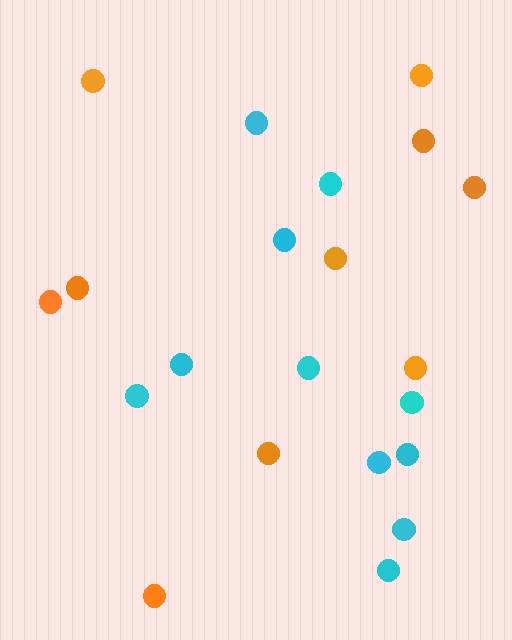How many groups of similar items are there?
There are 2 groups: one group of cyan circles (11) and one group of orange circles (10).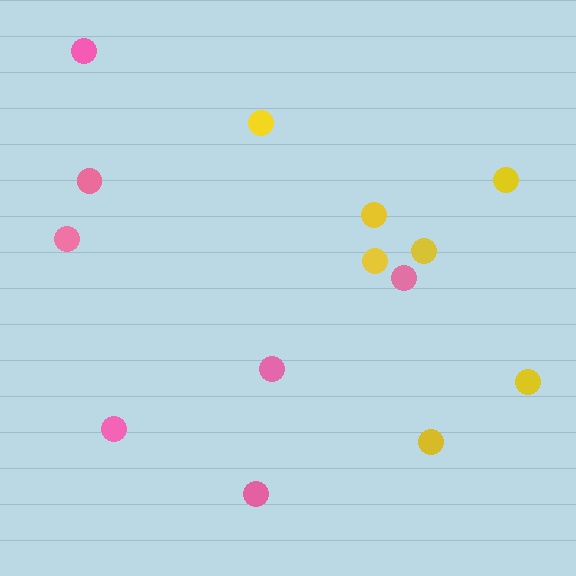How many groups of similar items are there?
There are 2 groups: one group of pink circles (7) and one group of yellow circles (7).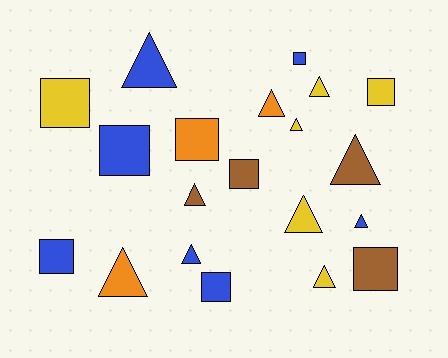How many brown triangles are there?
There are 2 brown triangles.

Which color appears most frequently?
Blue, with 7 objects.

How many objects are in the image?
There are 20 objects.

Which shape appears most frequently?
Triangle, with 11 objects.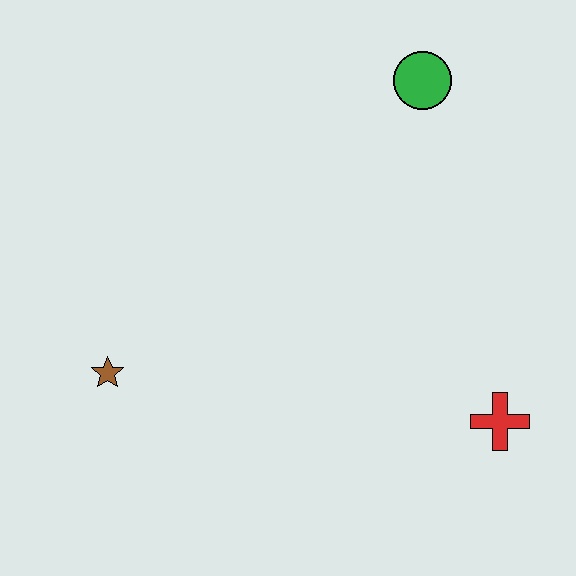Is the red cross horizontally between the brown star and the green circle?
No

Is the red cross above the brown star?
No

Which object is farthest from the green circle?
The brown star is farthest from the green circle.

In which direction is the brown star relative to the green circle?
The brown star is to the left of the green circle.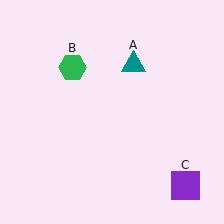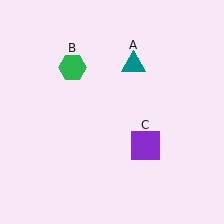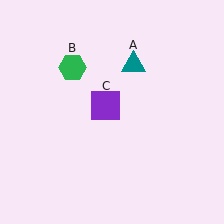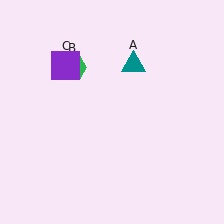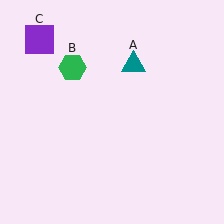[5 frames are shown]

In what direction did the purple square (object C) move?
The purple square (object C) moved up and to the left.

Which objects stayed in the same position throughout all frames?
Teal triangle (object A) and green hexagon (object B) remained stationary.